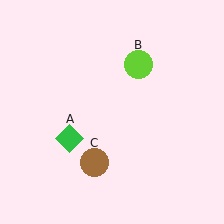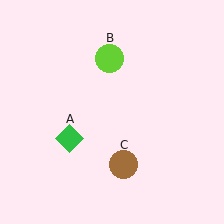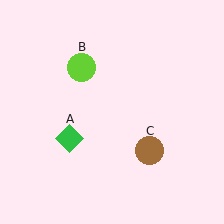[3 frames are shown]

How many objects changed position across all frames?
2 objects changed position: lime circle (object B), brown circle (object C).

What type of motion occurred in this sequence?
The lime circle (object B), brown circle (object C) rotated counterclockwise around the center of the scene.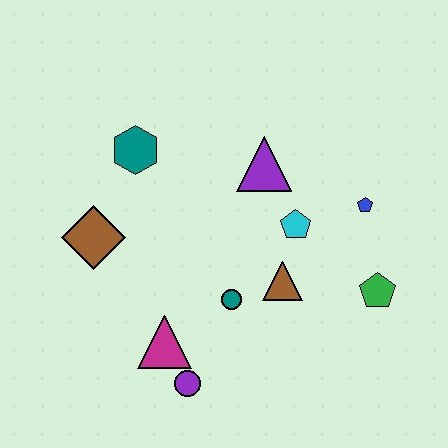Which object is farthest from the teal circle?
The teal hexagon is farthest from the teal circle.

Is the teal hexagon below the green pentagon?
No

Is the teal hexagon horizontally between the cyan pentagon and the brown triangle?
No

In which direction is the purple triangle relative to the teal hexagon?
The purple triangle is to the right of the teal hexagon.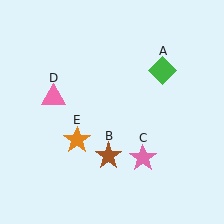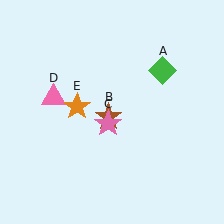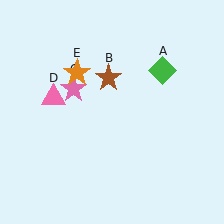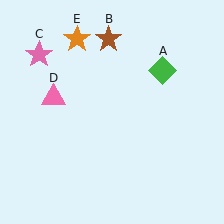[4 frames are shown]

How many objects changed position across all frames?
3 objects changed position: brown star (object B), pink star (object C), orange star (object E).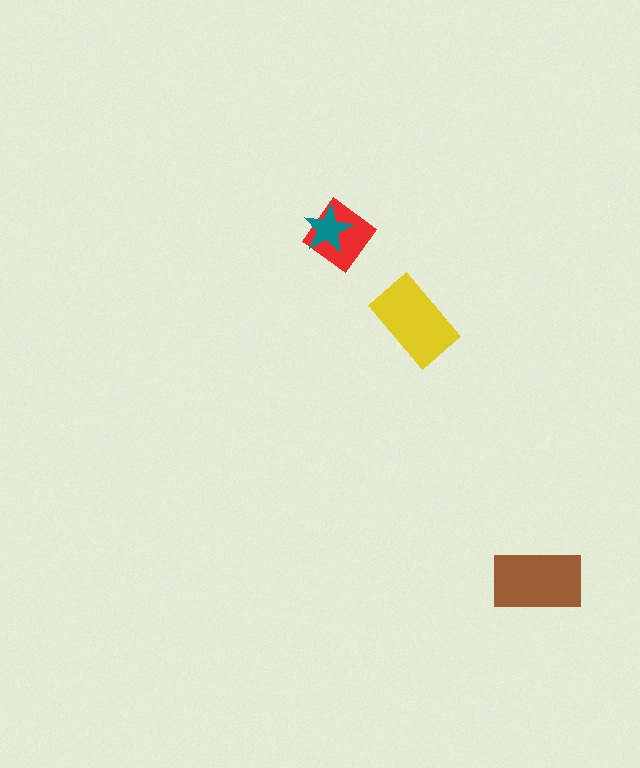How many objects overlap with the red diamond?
1 object overlaps with the red diamond.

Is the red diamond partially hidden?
Yes, it is partially covered by another shape.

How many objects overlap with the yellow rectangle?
0 objects overlap with the yellow rectangle.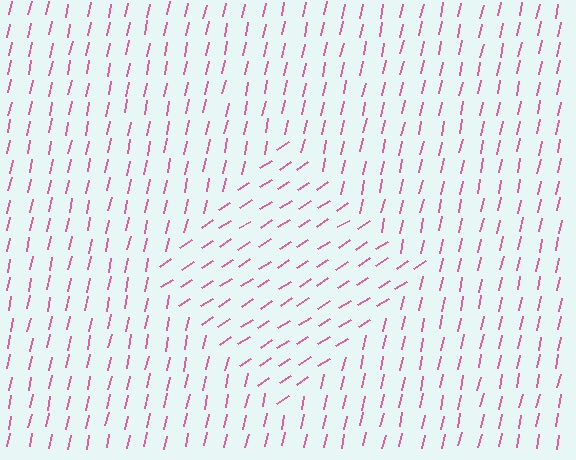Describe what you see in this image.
The image is filled with small pink line segments. A diamond region in the image has lines oriented differently from the surrounding lines, creating a visible texture boundary.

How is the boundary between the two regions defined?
The boundary is defined purely by a change in line orientation (approximately 45 degrees difference). All lines are the same color and thickness.